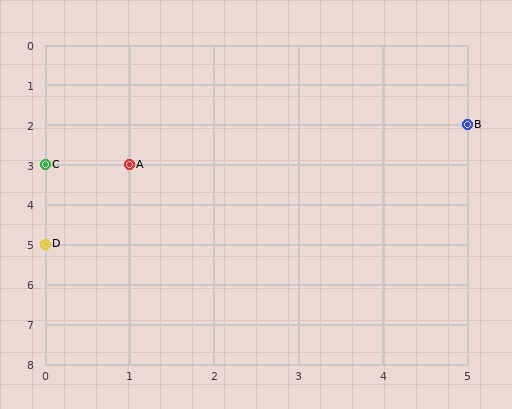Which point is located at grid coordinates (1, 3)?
Point A is at (1, 3).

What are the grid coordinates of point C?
Point C is at grid coordinates (0, 3).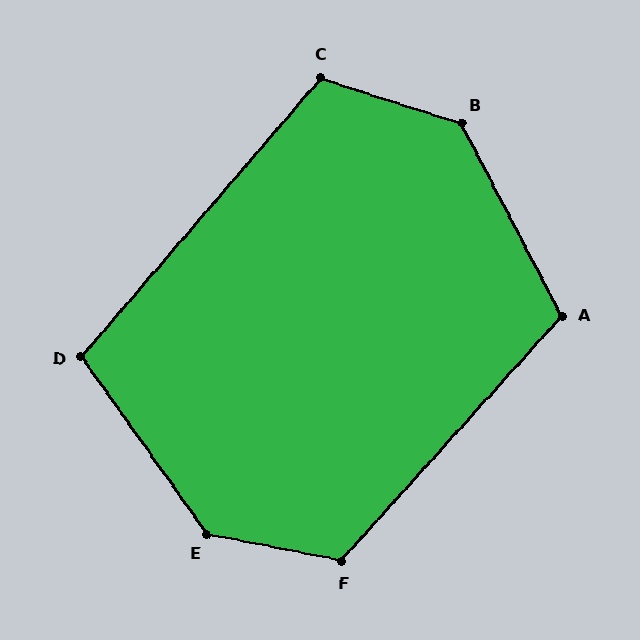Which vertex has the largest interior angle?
E, at approximately 137 degrees.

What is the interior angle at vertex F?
Approximately 121 degrees (obtuse).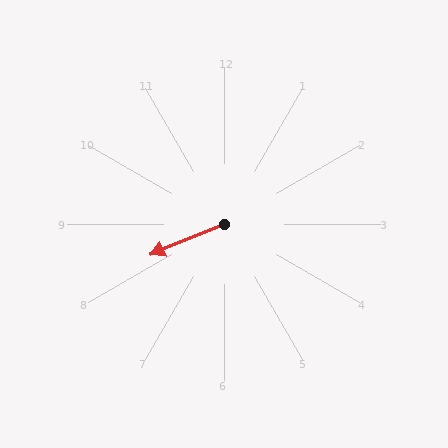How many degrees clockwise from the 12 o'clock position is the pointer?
Approximately 248 degrees.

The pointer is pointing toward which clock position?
Roughly 8 o'clock.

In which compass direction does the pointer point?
West.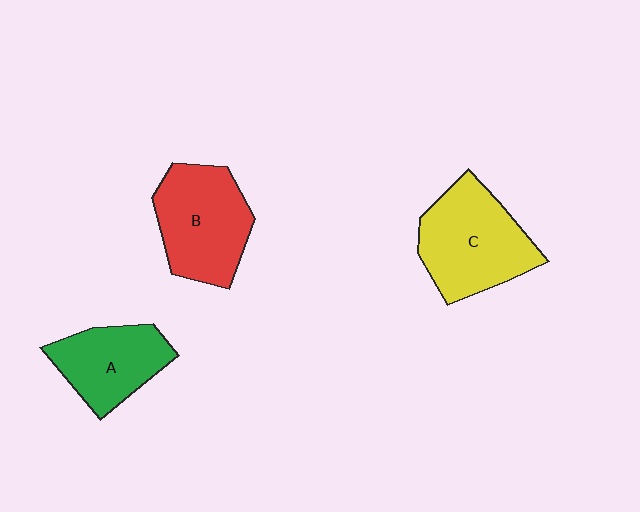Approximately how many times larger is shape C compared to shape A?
Approximately 1.3 times.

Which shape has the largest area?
Shape C (yellow).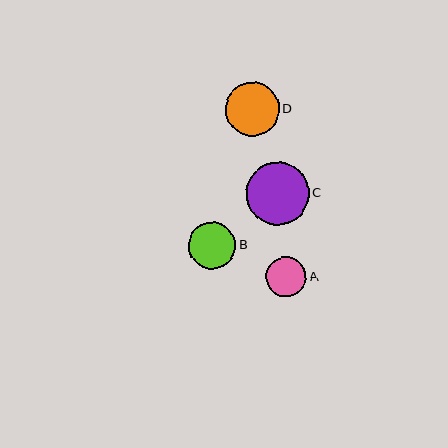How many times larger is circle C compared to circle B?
Circle C is approximately 1.3 times the size of circle B.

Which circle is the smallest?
Circle A is the smallest with a size of approximately 40 pixels.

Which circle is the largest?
Circle C is the largest with a size of approximately 63 pixels.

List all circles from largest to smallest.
From largest to smallest: C, D, B, A.